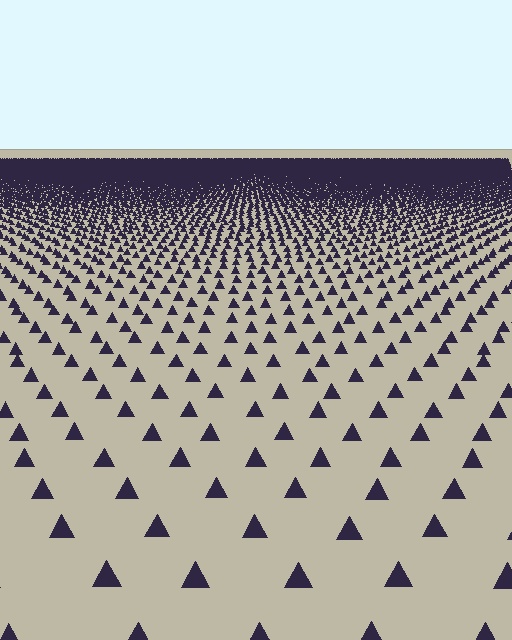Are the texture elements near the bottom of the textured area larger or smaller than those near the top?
Larger. Near the bottom, elements are closer to the viewer and appear at a bigger on-screen size.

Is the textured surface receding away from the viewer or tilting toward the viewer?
The surface is receding away from the viewer. Texture elements get smaller and denser toward the top.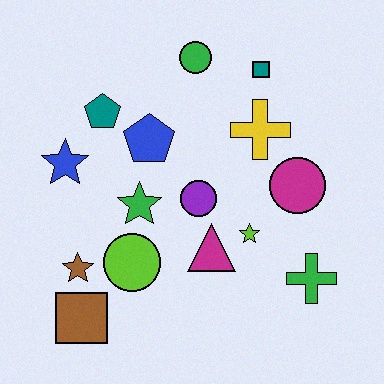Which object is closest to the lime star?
The magenta triangle is closest to the lime star.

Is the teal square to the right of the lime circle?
Yes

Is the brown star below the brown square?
No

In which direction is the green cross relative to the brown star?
The green cross is to the right of the brown star.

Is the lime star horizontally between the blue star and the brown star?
No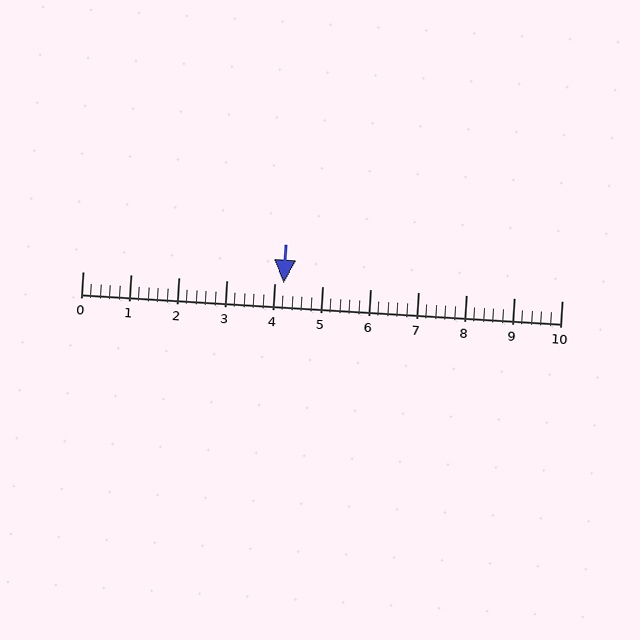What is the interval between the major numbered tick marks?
The major tick marks are spaced 1 units apart.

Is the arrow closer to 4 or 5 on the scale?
The arrow is closer to 4.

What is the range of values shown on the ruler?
The ruler shows values from 0 to 10.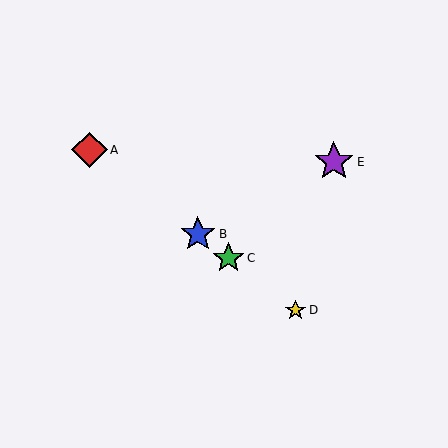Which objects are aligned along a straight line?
Objects A, B, C, D are aligned along a straight line.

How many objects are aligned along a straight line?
4 objects (A, B, C, D) are aligned along a straight line.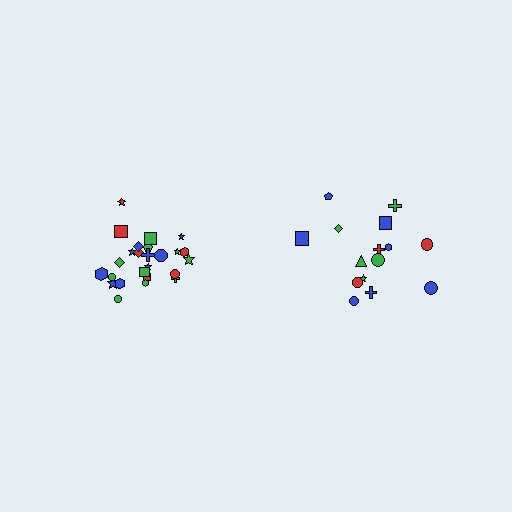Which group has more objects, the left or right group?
The left group.